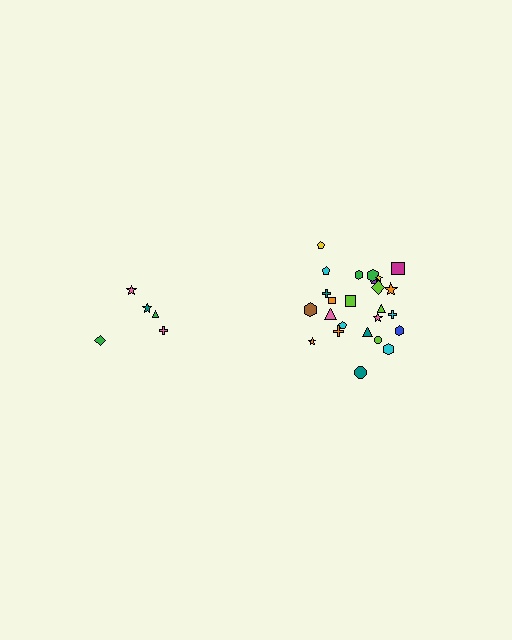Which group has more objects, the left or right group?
The right group.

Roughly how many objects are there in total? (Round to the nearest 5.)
Roughly 30 objects in total.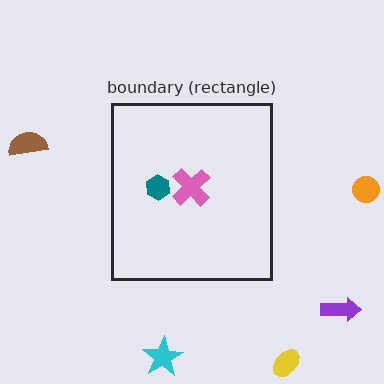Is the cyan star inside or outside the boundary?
Outside.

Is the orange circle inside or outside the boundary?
Outside.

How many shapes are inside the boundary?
2 inside, 5 outside.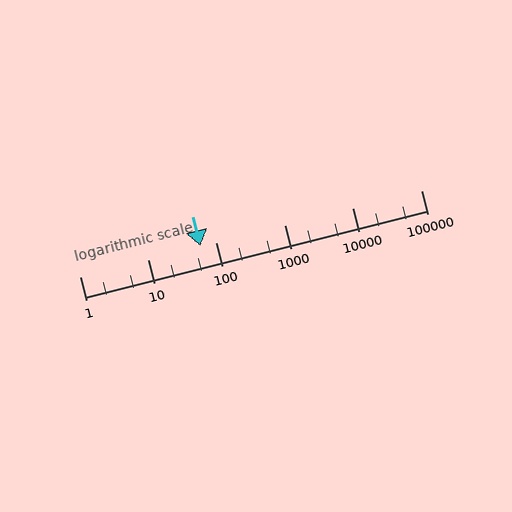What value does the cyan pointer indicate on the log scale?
The pointer indicates approximately 59.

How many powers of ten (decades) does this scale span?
The scale spans 5 decades, from 1 to 100000.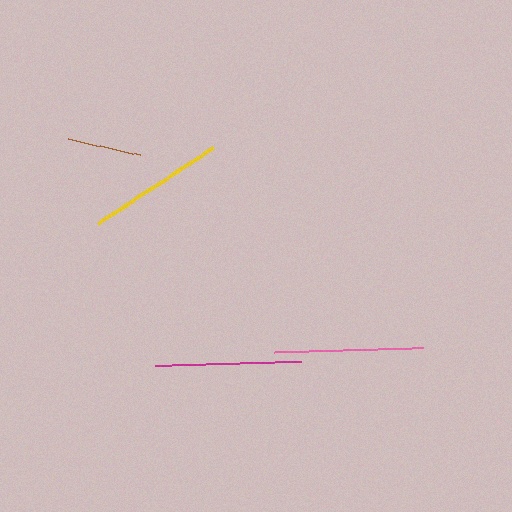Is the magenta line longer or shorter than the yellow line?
The magenta line is longer than the yellow line.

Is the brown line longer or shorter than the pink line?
The pink line is longer than the brown line.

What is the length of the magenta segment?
The magenta segment is approximately 146 pixels long.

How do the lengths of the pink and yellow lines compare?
The pink and yellow lines are approximately the same length.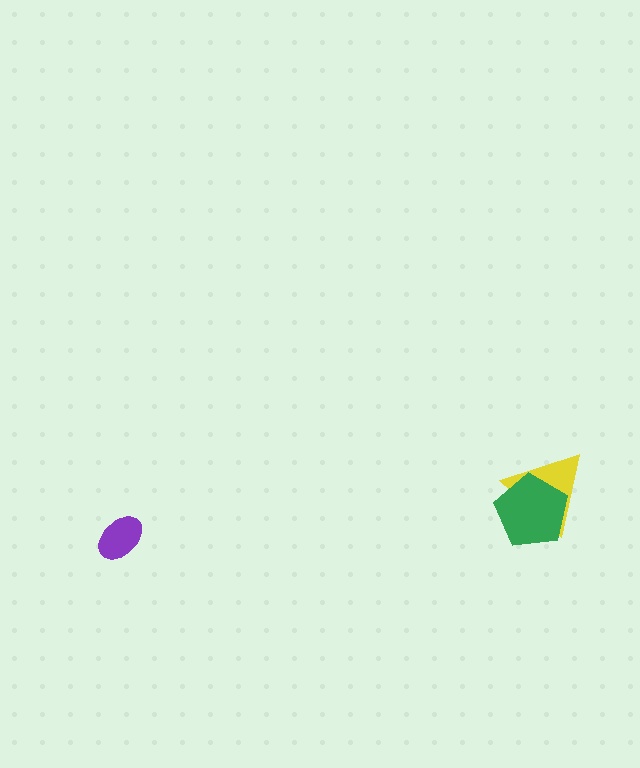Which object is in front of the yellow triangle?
The green pentagon is in front of the yellow triangle.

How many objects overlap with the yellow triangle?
1 object overlaps with the yellow triangle.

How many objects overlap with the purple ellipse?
0 objects overlap with the purple ellipse.